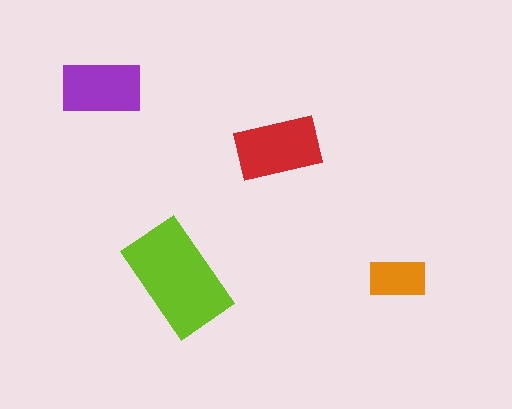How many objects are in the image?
There are 4 objects in the image.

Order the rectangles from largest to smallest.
the lime one, the red one, the purple one, the orange one.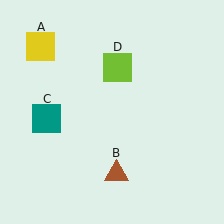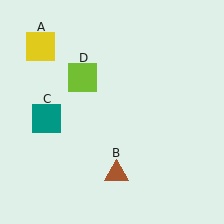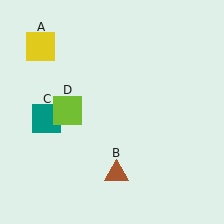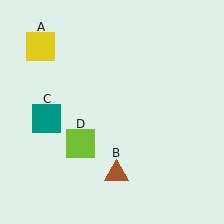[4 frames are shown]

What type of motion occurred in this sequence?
The lime square (object D) rotated counterclockwise around the center of the scene.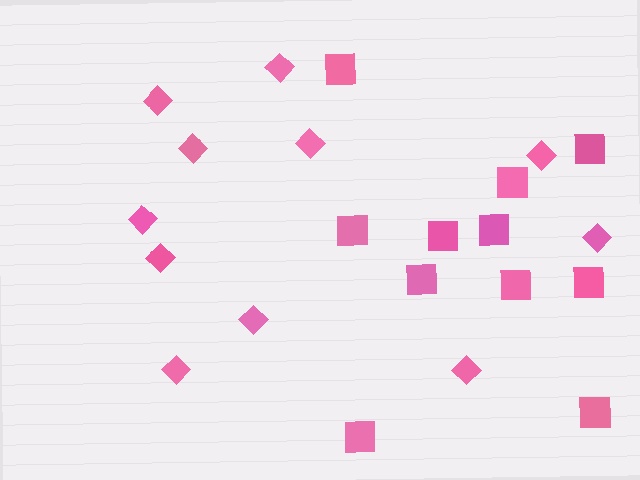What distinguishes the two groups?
There are 2 groups: one group of squares (11) and one group of diamonds (11).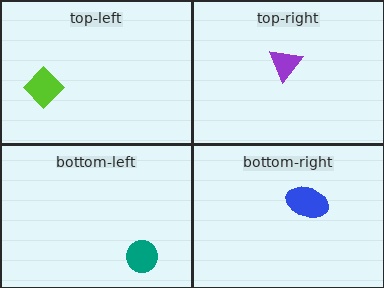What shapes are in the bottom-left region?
The teal circle.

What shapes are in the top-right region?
The purple triangle.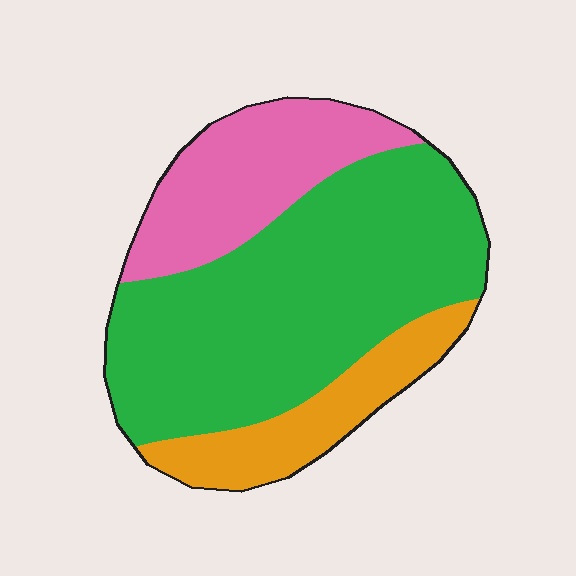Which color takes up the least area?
Orange, at roughly 15%.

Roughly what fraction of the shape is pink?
Pink covers roughly 25% of the shape.